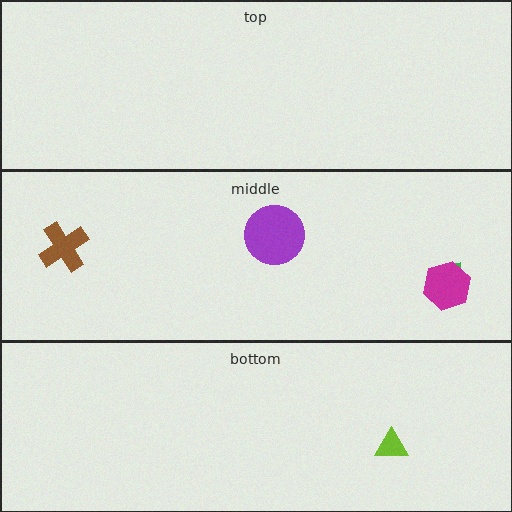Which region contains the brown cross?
The middle region.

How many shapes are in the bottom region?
1.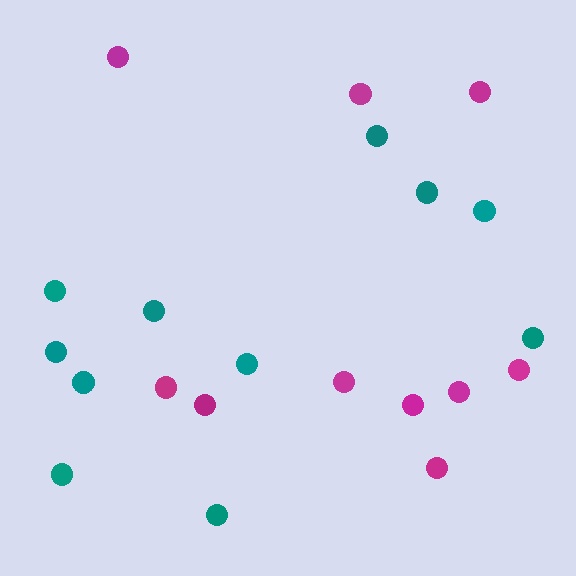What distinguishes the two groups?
There are 2 groups: one group of teal circles (11) and one group of magenta circles (10).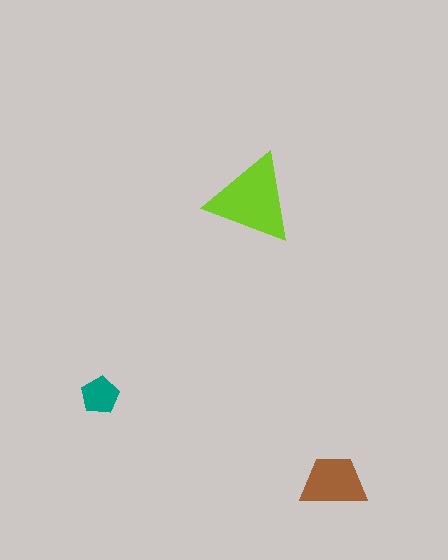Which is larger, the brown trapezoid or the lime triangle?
The lime triangle.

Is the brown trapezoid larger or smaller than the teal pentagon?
Larger.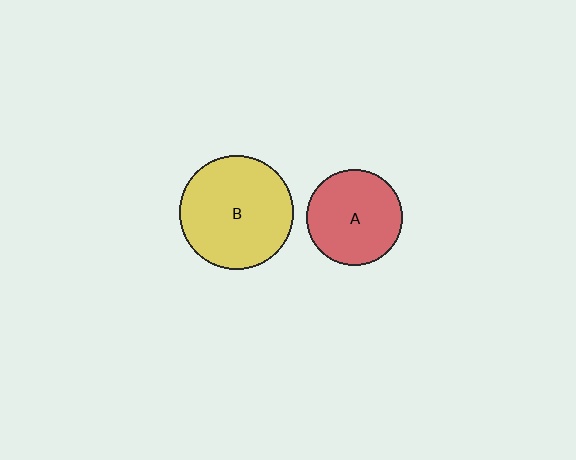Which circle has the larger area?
Circle B (yellow).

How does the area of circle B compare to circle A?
Approximately 1.4 times.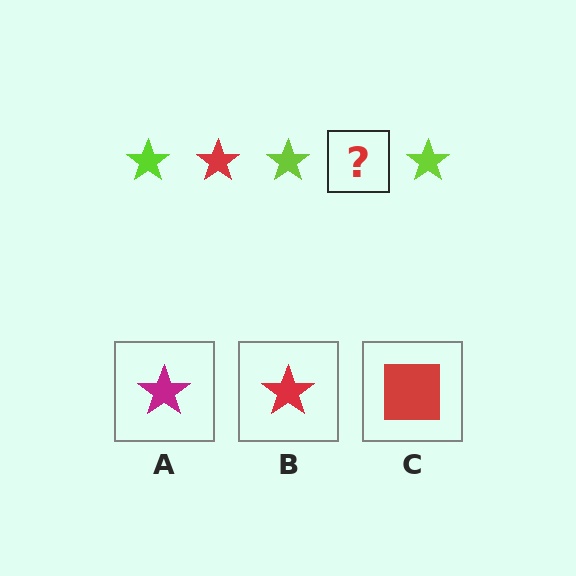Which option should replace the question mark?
Option B.